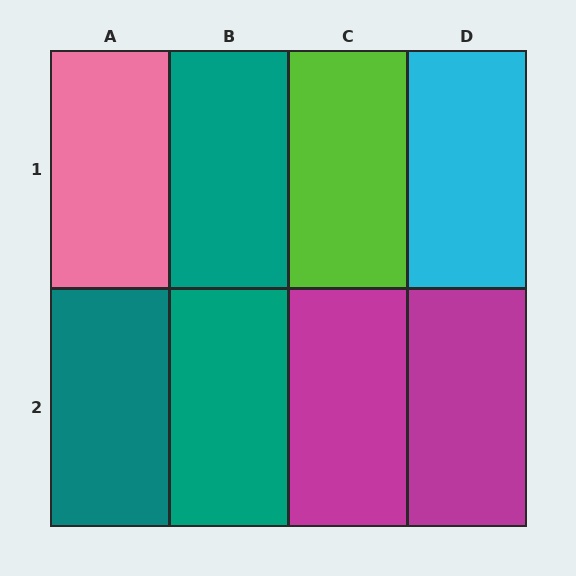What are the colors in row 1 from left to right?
Pink, teal, lime, cyan.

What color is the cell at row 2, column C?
Magenta.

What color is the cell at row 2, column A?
Teal.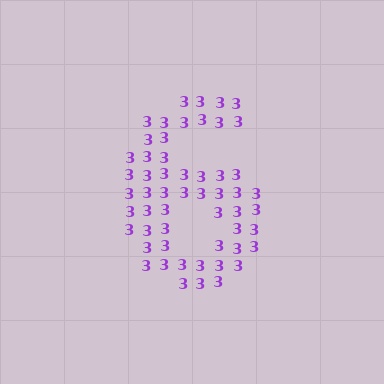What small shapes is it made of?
It is made of small digit 3's.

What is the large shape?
The large shape is the digit 6.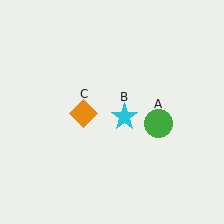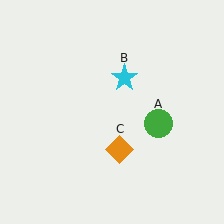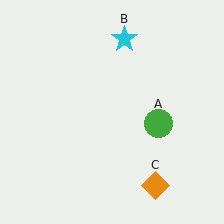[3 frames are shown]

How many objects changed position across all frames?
2 objects changed position: cyan star (object B), orange diamond (object C).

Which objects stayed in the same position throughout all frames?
Green circle (object A) remained stationary.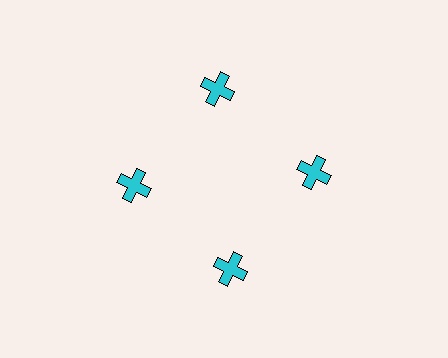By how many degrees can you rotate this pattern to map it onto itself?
The pattern maps onto itself every 90 degrees of rotation.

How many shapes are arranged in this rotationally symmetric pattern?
There are 4 shapes, arranged in 4 groups of 1.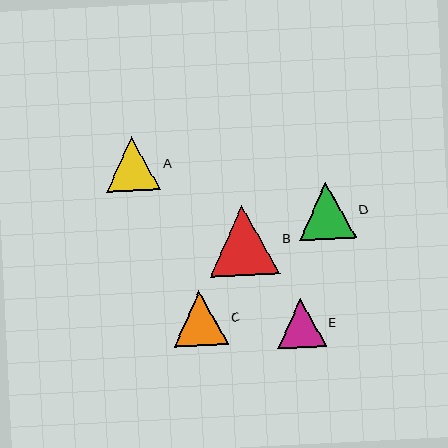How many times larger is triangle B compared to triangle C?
Triangle B is approximately 1.3 times the size of triangle C.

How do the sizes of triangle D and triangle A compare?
Triangle D and triangle A are approximately the same size.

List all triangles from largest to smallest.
From largest to smallest: B, D, A, C, E.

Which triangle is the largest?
Triangle B is the largest with a size of approximately 70 pixels.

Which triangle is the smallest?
Triangle E is the smallest with a size of approximately 49 pixels.